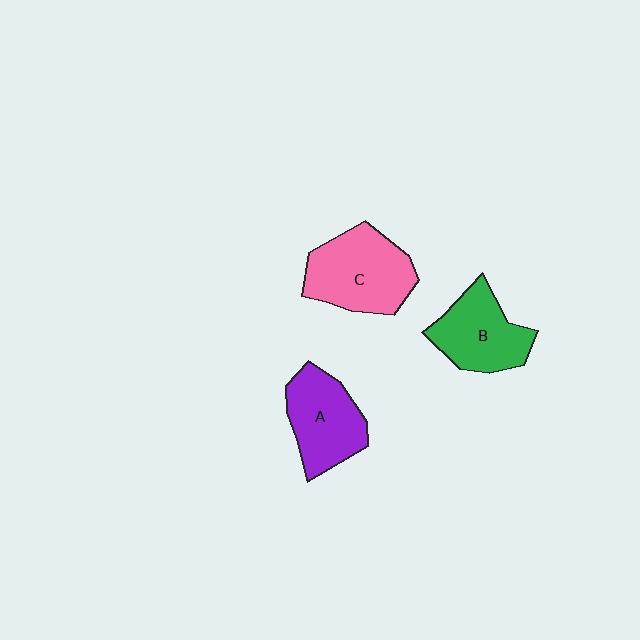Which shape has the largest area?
Shape C (pink).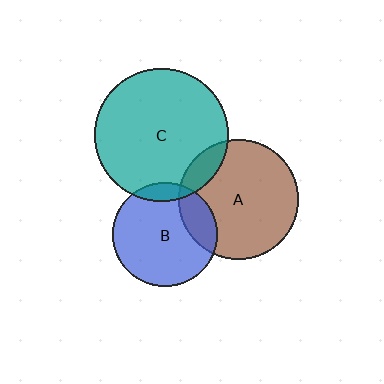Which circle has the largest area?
Circle C (teal).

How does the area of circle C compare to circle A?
Approximately 1.2 times.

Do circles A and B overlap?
Yes.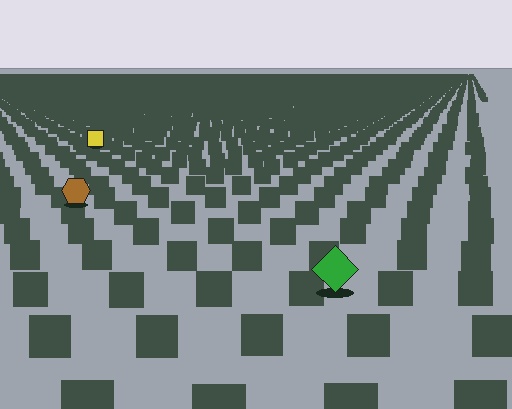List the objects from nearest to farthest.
From nearest to farthest: the green diamond, the brown hexagon, the yellow square.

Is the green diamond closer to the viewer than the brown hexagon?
Yes. The green diamond is closer — you can tell from the texture gradient: the ground texture is coarser near it.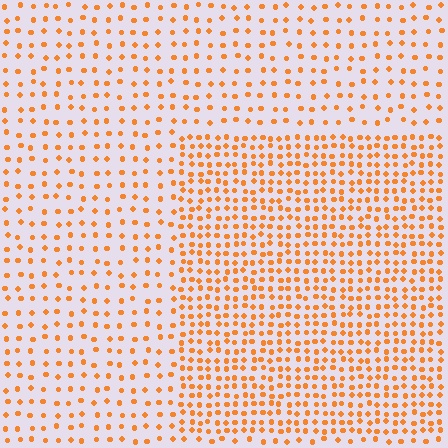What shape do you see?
I see a rectangle.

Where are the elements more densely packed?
The elements are more densely packed inside the rectangle boundary.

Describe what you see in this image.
The image contains small orange elements arranged at two different densities. A rectangle-shaped region is visible where the elements are more densely packed than the surrounding area.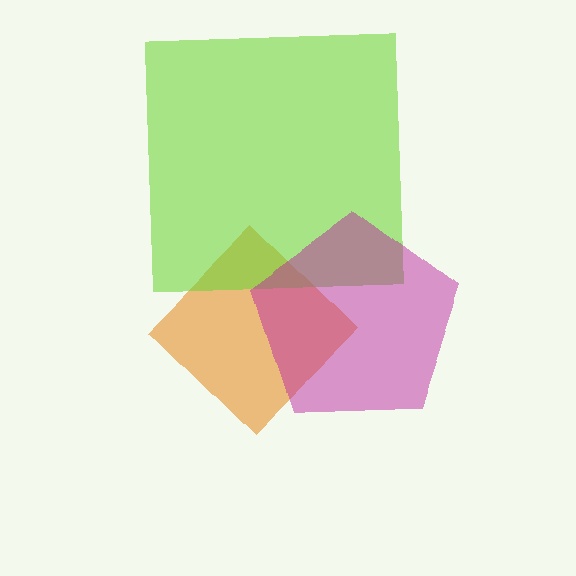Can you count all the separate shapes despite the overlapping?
Yes, there are 3 separate shapes.